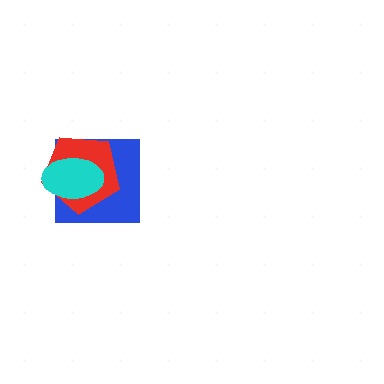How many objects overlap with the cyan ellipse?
2 objects overlap with the cyan ellipse.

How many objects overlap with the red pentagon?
2 objects overlap with the red pentagon.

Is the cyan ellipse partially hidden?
No, no other shape covers it.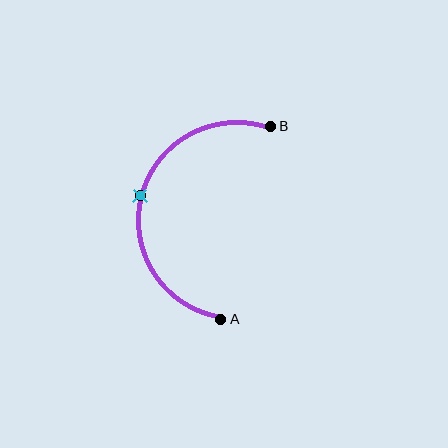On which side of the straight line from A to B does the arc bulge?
The arc bulges to the left of the straight line connecting A and B.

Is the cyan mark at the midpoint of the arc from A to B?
Yes. The cyan mark lies on the arc at equal arc-length from both A and B — it is the arc midpoint.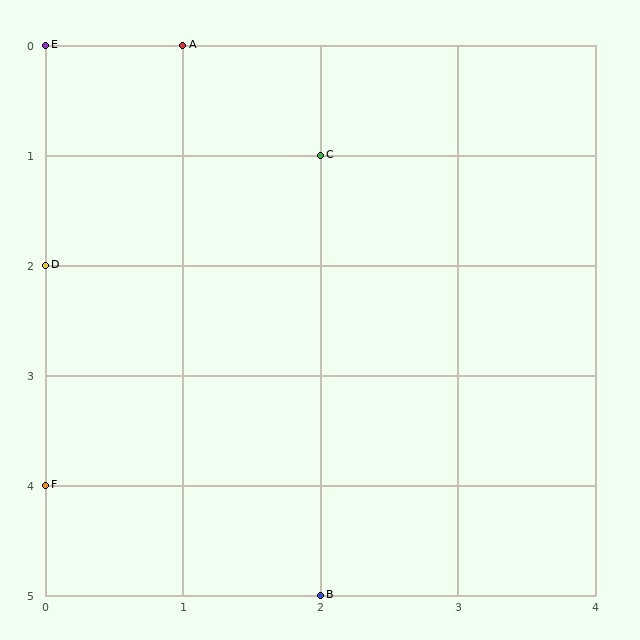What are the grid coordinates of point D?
Point D is at grid coordinates (0, 2).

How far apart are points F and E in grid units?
Points F and E are 4 rows apart.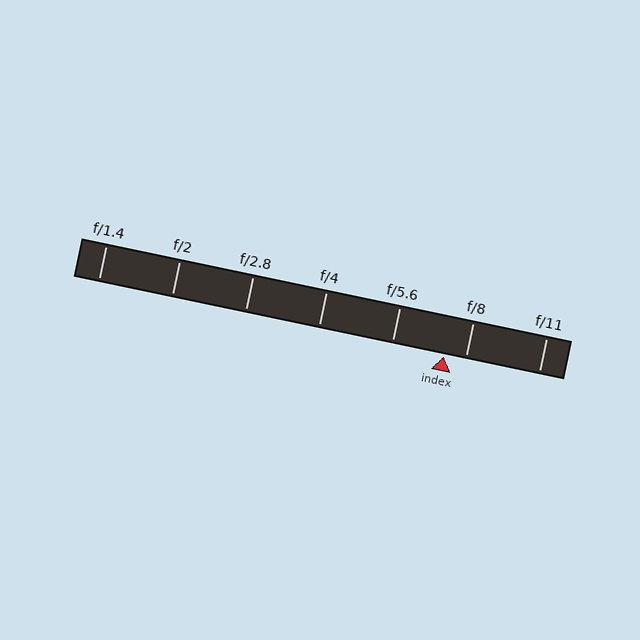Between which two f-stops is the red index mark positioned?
The index mark is between f/5.6 and f/8.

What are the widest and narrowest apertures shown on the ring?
The widest aperture shown is f/1.4 and the narrowest is f/11.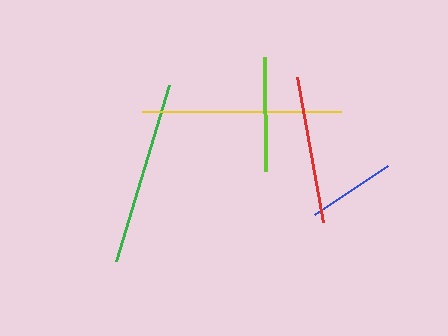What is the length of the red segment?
The red segment is approximately 148 pixels long.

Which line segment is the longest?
The yellow line is the longest at approximately 199 pixels.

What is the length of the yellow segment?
The yellow segment is approximately 199 pixels long.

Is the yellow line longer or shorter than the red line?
The yellow line is longer than the red line.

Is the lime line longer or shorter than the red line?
The red line is longer than the lime line.